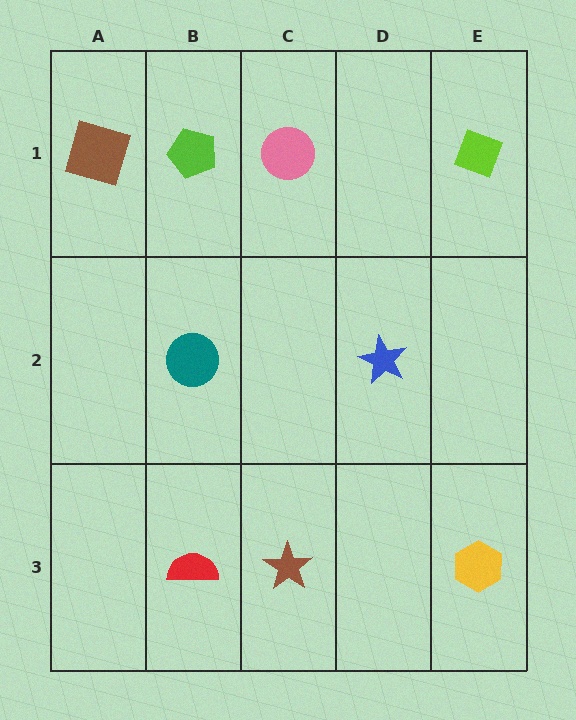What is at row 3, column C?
A brown star.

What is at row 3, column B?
A red semicircle.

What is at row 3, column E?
A yellow hexagon.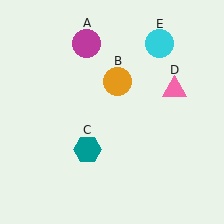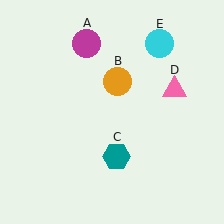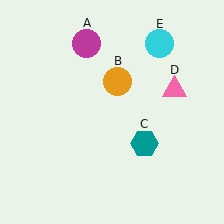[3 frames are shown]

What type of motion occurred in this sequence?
The teal hexagon (object C) rotated counterclockwise around the center of the scene.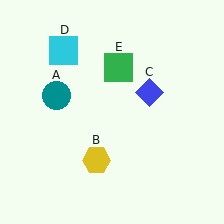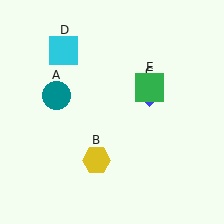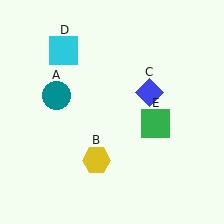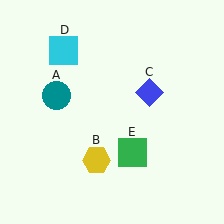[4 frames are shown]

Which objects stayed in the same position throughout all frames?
Teal circle (object A) and yellow hexagon (object B) and blue diamond (object C) and cyan square (object D) remained stationary.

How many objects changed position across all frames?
1 object changed position: green square (object E).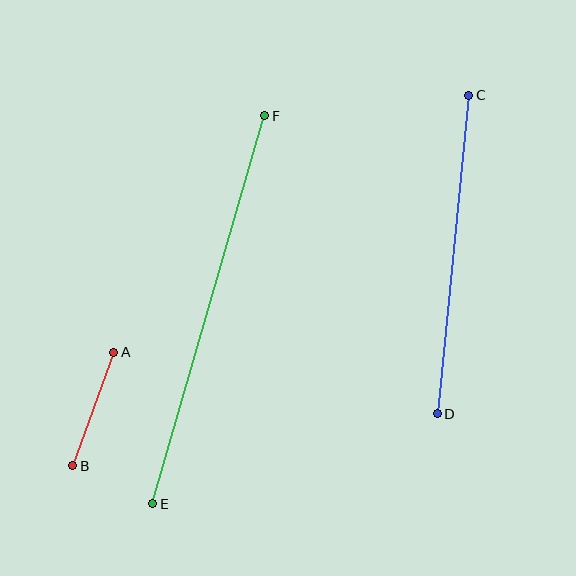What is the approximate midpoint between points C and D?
The midpoint is at approximately (453, 254) pixels.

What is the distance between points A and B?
The distance is approximately 121 pixels.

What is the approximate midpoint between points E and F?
The midpoint is at approximately (209, 310) pixels.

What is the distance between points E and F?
The distance is approximately 404 pixels.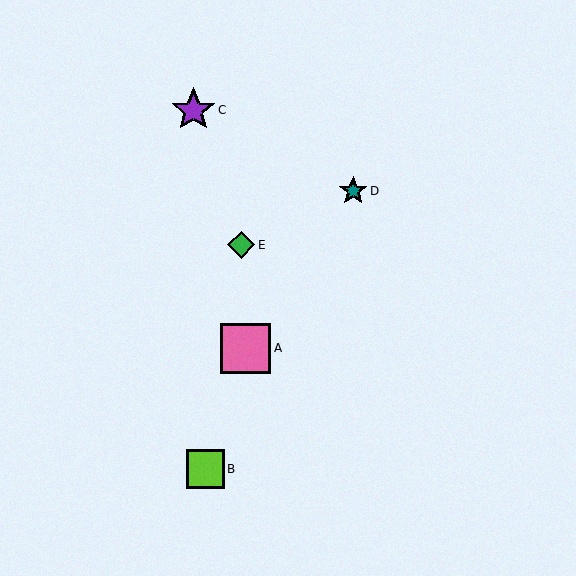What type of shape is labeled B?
Shape B is a lime square.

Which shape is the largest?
The pink square (labeled A) is the largest.